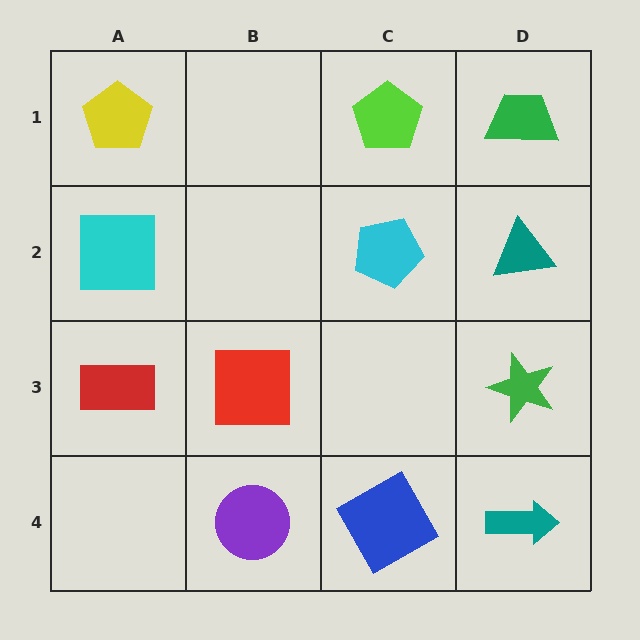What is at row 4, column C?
A blue diamond.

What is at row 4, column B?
A purple circle.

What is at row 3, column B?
A red square.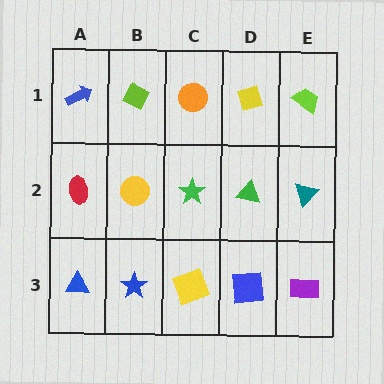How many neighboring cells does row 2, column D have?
4.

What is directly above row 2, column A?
A blue arrow.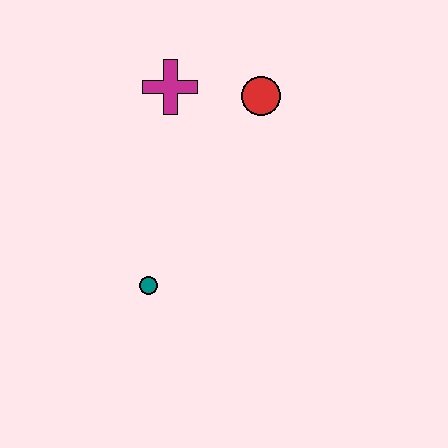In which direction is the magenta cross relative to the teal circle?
The magenta cross is above the teal circle.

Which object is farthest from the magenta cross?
The teal circle is farthest from the magenta cross.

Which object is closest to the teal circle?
The magenta cross is closest to the teal circle.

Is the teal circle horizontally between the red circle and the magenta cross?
No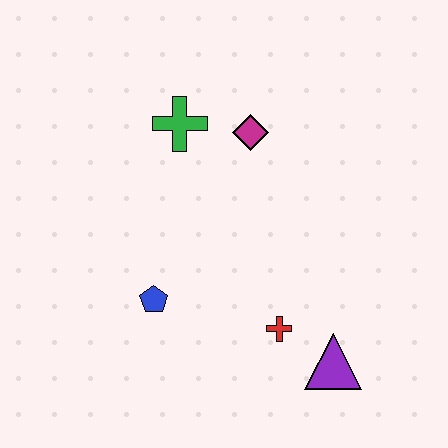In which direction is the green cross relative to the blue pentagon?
The green cross is above the blue pentagon.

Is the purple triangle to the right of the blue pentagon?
Yes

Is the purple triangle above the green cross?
No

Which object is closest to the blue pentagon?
The red cross is closest to the blue pentagon.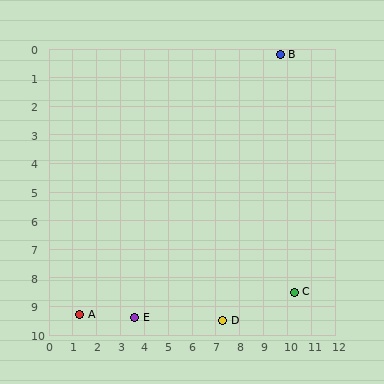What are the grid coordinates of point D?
Point D is at approximately (7.3, 9.5).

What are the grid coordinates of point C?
Point C is at approximately (10.3, 8.5).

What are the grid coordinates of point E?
Point E is at approximately (3.6, 9.4).